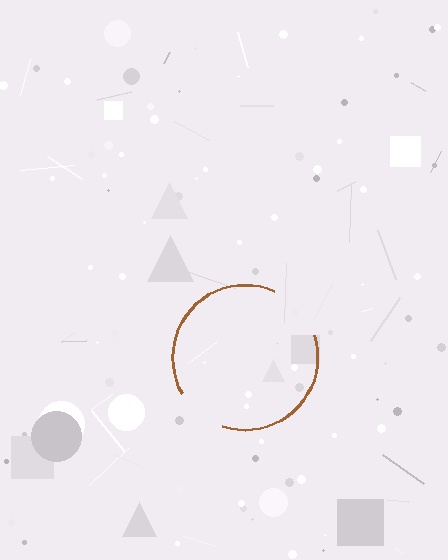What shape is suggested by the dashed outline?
The dashed outline suggests a circle.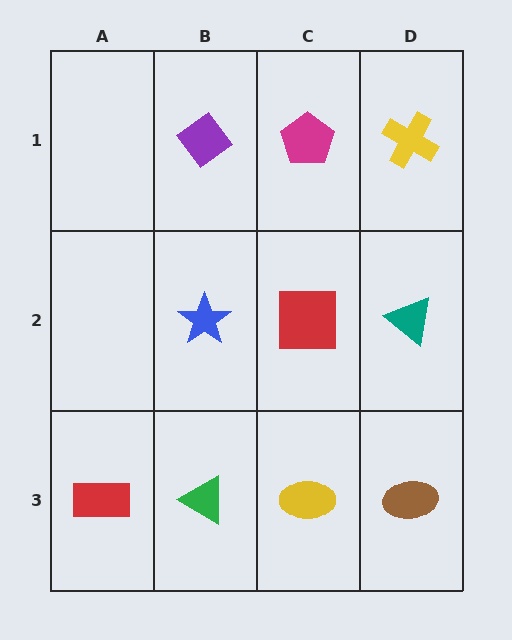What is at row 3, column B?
A green triangle.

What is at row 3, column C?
A yellow ellipse.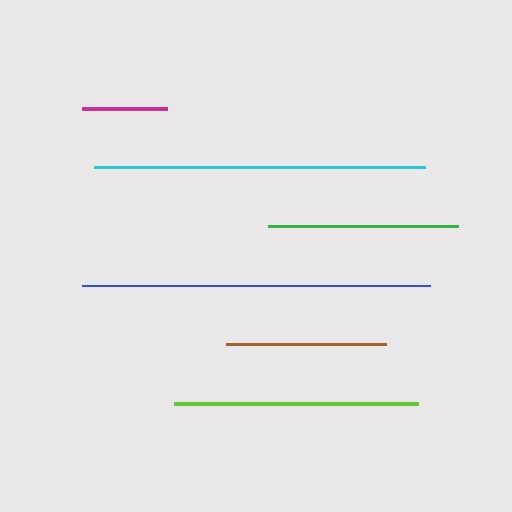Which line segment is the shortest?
The magenta line is the shortest at approximately 85 pixels.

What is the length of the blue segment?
The blue segment is approximately 349 pixels long.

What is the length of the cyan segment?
The cyan segment is approximately 331 pixels long.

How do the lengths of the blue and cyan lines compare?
The blue and cyan lines are approximately the same length.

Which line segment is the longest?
The blue line is the longest at approximately 349 pixels.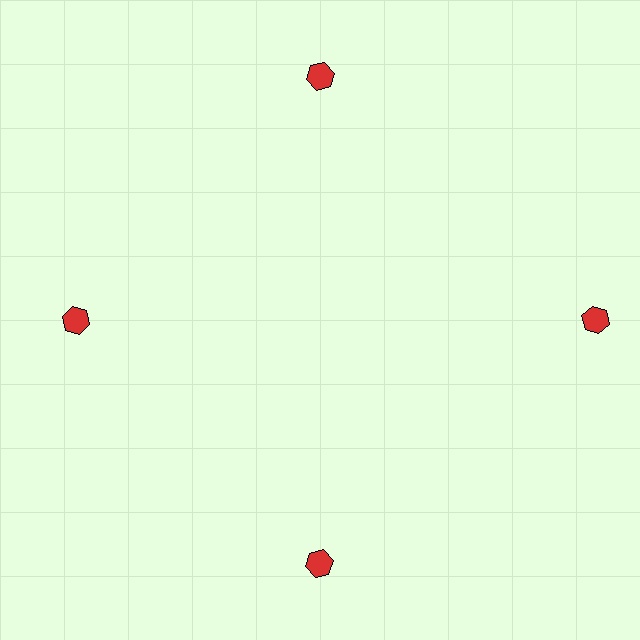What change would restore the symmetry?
The symmetry would be restored by moving it inward, back onto the ring so that all 4 hexagons sit at equal angles and equal distance from the center.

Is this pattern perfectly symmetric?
No. The 4 red hexagons are arranged in a ring, but one element near the 3 o'clock position is pushed outward from the center, breaking the 4-fold rotational symmetry.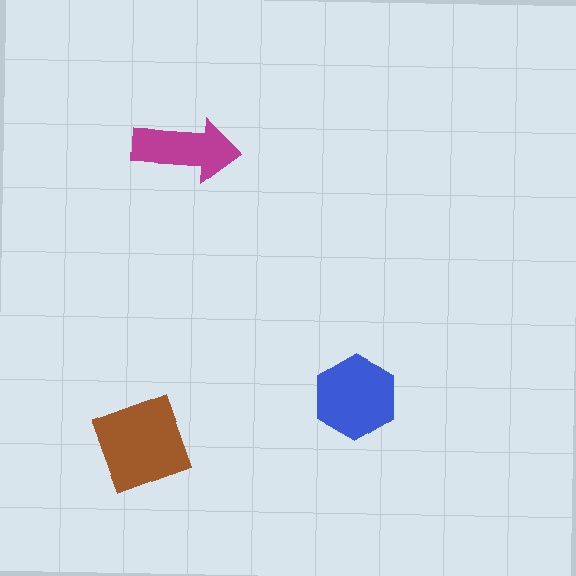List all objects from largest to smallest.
The brown square, the blue hexagon, the magenta arrow.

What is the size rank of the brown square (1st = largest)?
1st.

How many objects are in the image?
There are 3 objects in the image.